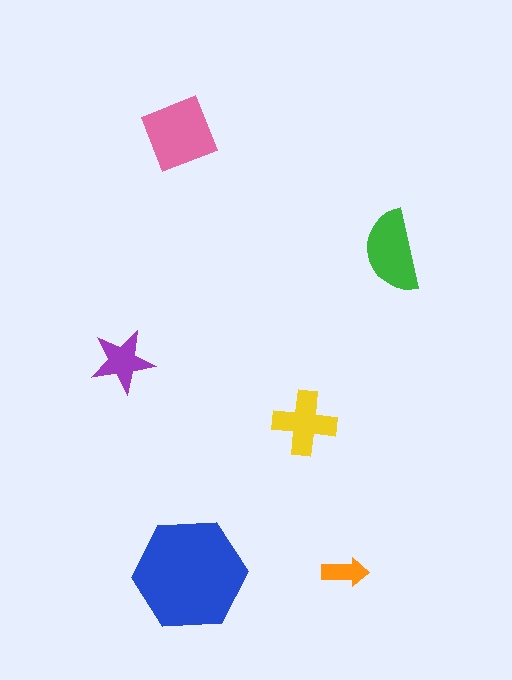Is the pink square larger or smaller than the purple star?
Larger.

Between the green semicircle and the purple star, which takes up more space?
The green semicircle.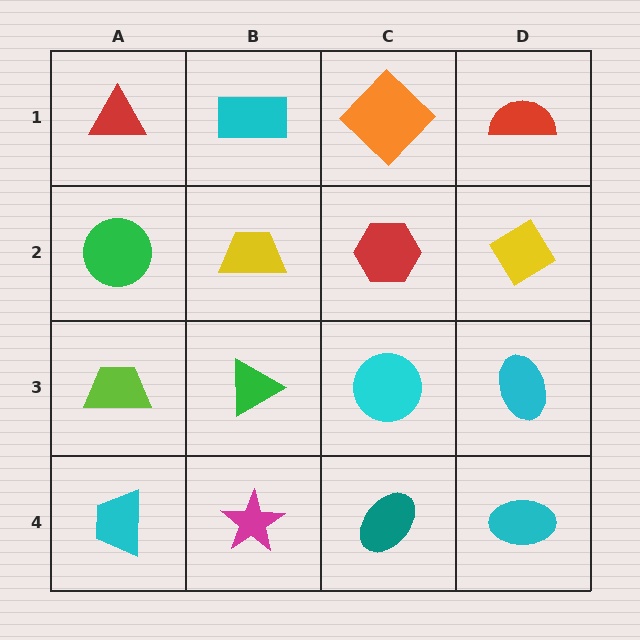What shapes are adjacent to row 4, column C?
A cyan circle (row 3, column C), a magenta star (row 4, column B), a cyan ellipse (row 4, column D).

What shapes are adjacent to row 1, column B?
A yellow trapezoid (row 2, column B), a red triangle (row 1, column A), an orange diamond (row 1, column C).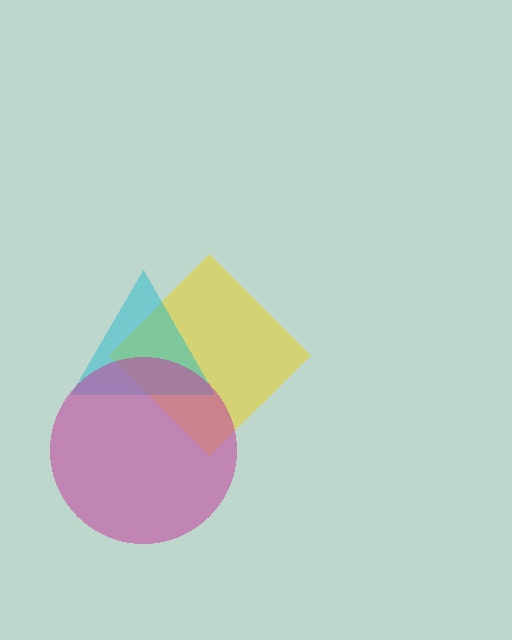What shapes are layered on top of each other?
The layered shapes are: a yellow diamond, a cyan triangle, a magenta circle.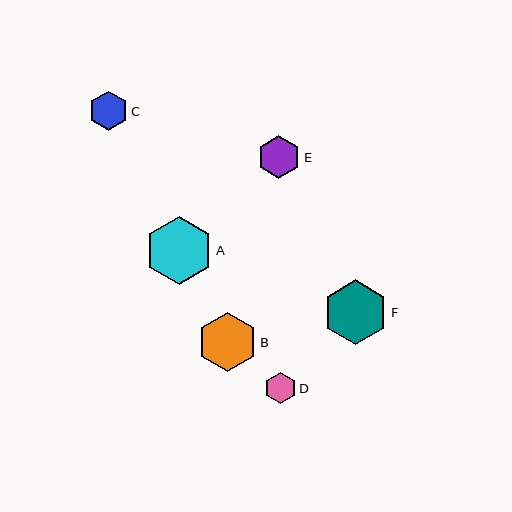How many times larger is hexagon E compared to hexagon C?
Hexagon E is approximately 1.1 times the size of hexagon C.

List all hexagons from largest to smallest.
From largest to smallest: A, F, B, E, C, D.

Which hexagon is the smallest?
Hexagon D is the smallest with a size of approximately 32 pixels.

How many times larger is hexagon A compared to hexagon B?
Hexagon A is approximately 1.1 times the size of hexagon B.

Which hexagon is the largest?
Hexagon A is the largest with a size of approximately 68 pixels.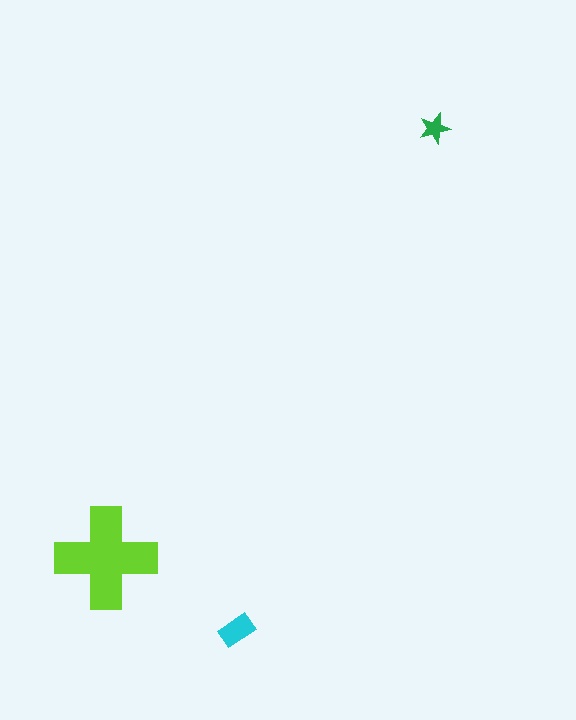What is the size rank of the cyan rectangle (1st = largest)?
2nd.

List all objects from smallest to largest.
The green star, the cyan rectangle, the lime cross.